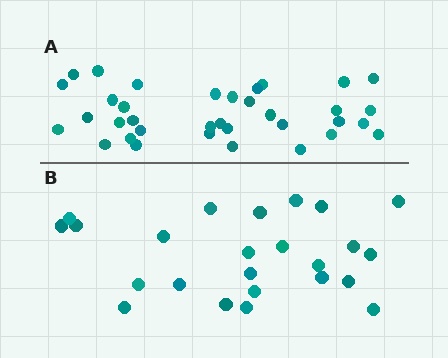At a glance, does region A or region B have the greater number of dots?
Region A (the top region) has more dots.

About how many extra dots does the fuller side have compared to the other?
Region A has roughly 12 or so more dots than region B.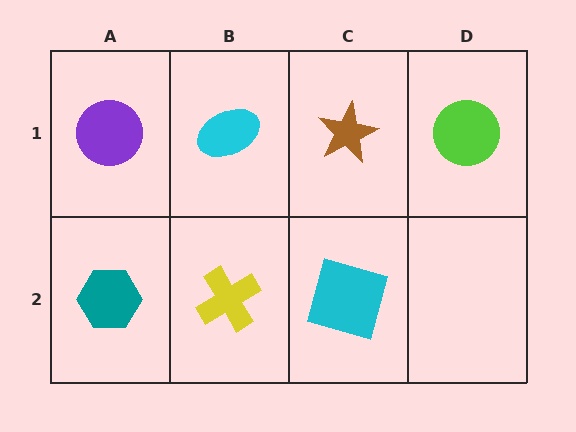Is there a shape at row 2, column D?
No, that cell is empty.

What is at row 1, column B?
A cyan ellipse.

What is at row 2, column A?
A teal hexagon.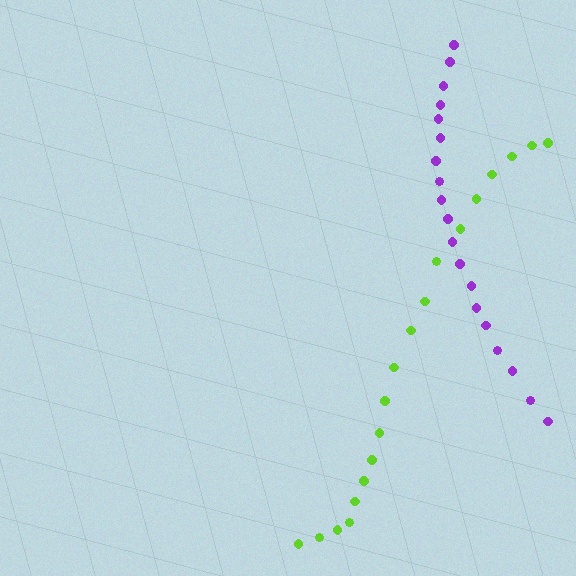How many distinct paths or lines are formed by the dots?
There are 2 distinct paths.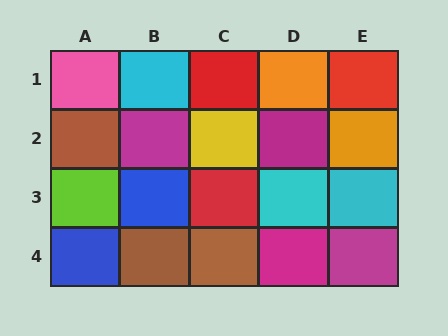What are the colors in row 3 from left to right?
Lime, blue, red, cyan, cyan.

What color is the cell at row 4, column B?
Brown.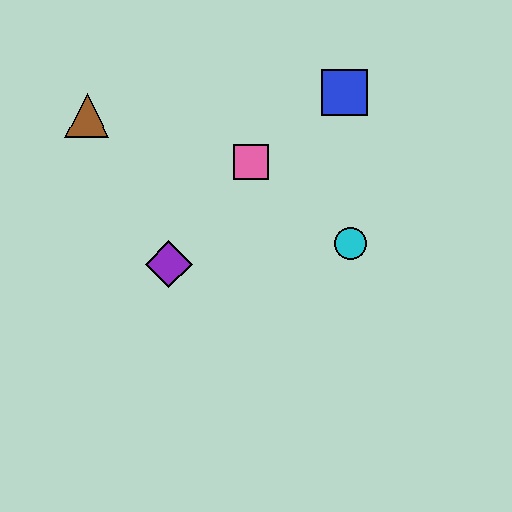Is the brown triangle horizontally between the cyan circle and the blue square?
No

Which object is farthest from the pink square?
The brown triangle is farthest from the pink square.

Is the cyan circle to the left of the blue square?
No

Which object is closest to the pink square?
The blue square is closest to the pink square.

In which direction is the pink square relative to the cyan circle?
The pink square is to the left of the cyan circle.